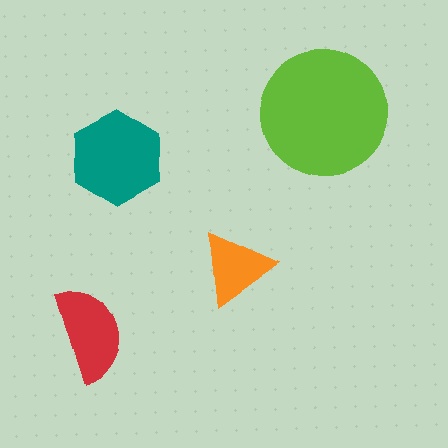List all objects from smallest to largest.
The orange triangle, the red semicircle, the teal hexagon, the lime circle.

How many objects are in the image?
There are 4 objects in the image.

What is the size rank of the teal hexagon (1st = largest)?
2nd.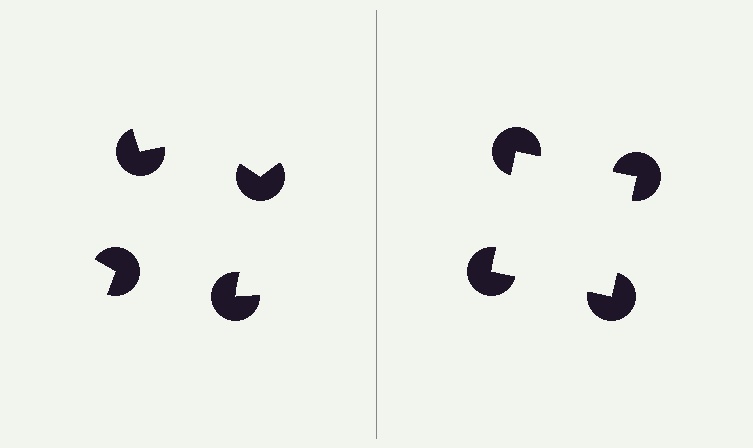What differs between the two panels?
The pac-man discs are positioned identically on both sides; only the wedge orientations differ. On the right they align to a square; on the left they are misaligned.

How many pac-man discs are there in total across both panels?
8 — 4 on each side.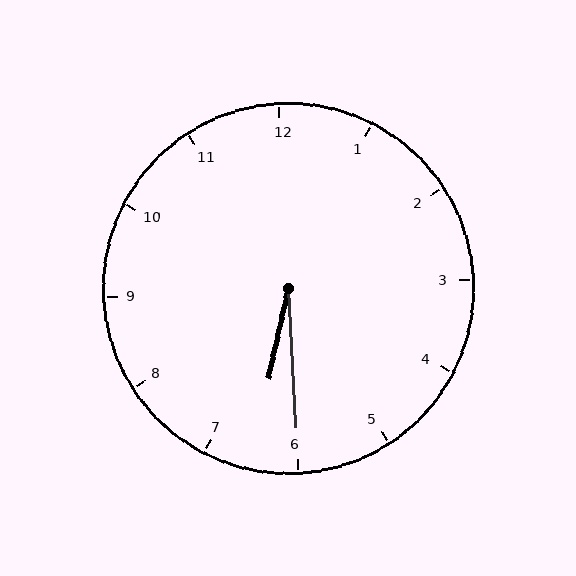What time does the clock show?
6:30.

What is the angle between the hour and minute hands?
Approximately 15 degrees.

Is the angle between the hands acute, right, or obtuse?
It is acute.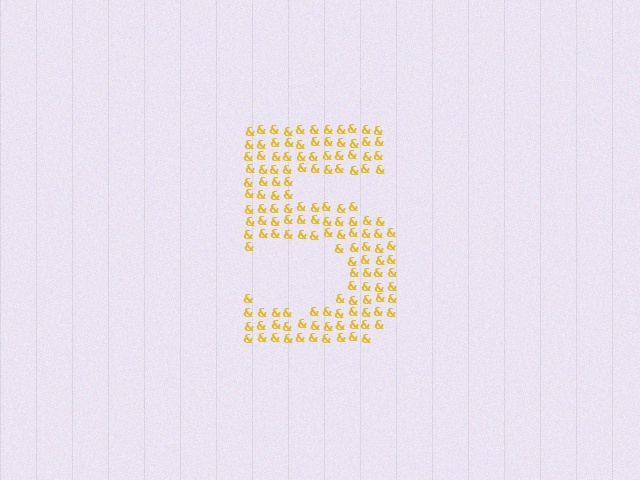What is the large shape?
The large shape is the digit 5.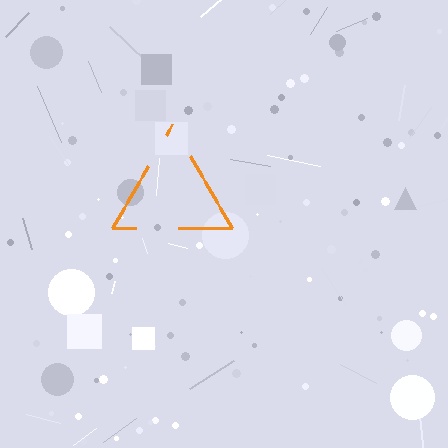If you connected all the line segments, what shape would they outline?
They would outline a triangle.